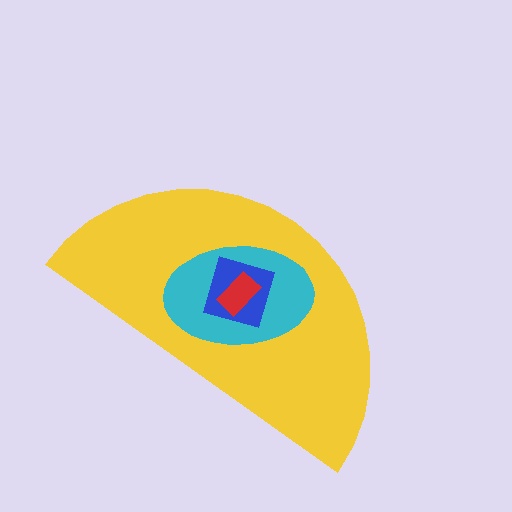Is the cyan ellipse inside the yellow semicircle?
Yes.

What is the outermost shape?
The yellow semicircle.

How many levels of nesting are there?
4.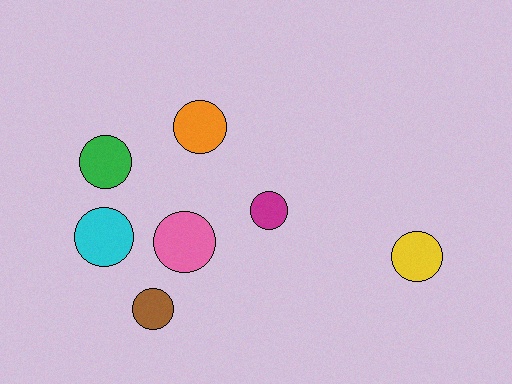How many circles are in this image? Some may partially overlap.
There are 7 circles.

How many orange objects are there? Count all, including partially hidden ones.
There is 1 orange object.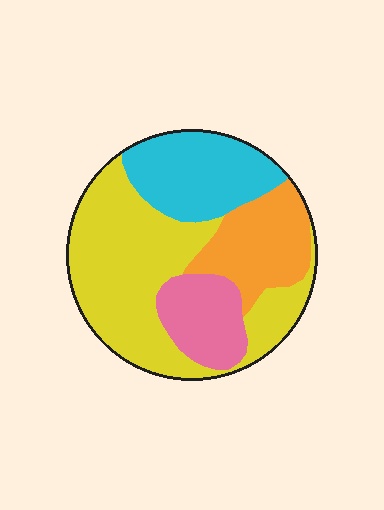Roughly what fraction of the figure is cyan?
Cyan covers about 20% of the figure.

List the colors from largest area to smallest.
From largest to smallest: yellow, cyan, orange, pink.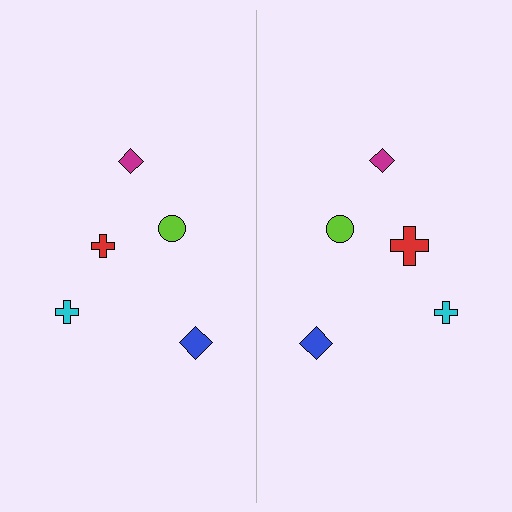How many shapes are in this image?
There are 10 shapes in this image.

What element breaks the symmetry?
The red cross on the right side has a different size than its mirror counterpart.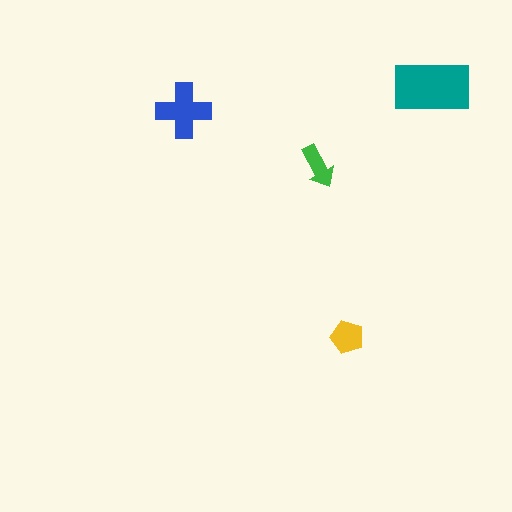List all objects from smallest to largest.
The green arrow, the yellow pentagon, the blue cross, the teal rectangle.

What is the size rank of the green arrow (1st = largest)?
4th.